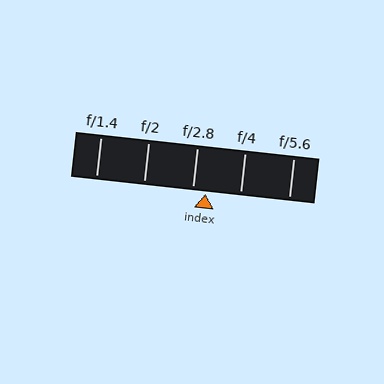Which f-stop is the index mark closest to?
The index mark is closest to f/2.8.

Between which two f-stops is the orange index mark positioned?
The index mark is between f/2.8 and f/4.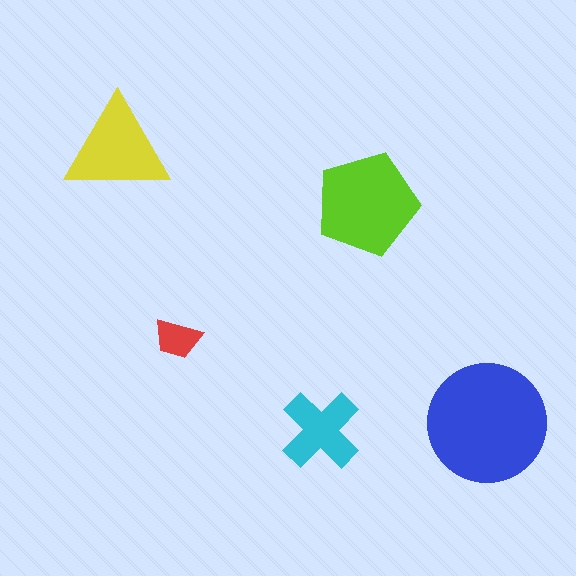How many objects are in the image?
There are 5 objects in the image.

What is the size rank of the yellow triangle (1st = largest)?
3rd.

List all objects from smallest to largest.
The red trapezoid, the cyan cross, the yellow triangle, the lime pentagon, the blue circle.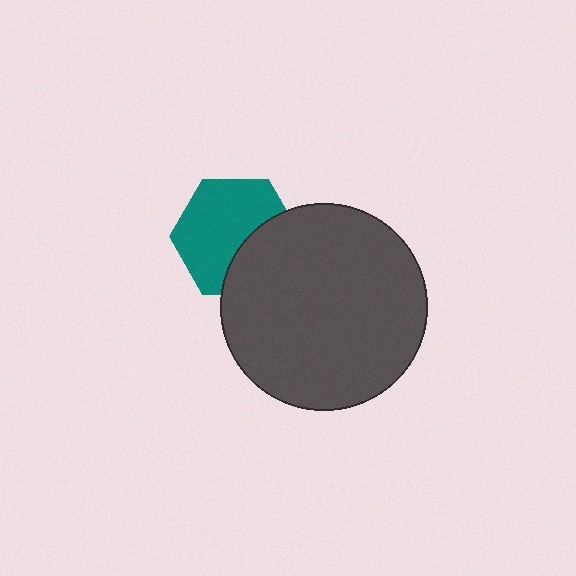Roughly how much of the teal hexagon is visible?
Most of it is visible (roughly 65%).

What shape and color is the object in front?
The object in front is a dark gray circle.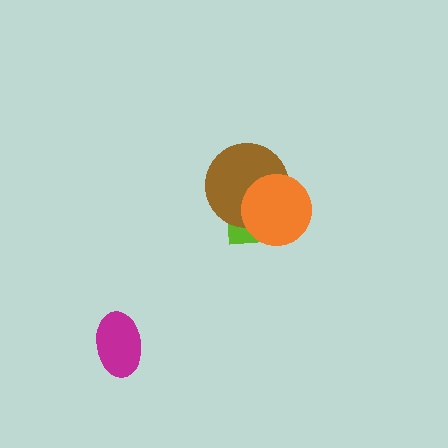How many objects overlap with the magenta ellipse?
0 objects overlap with the magenta ellipse.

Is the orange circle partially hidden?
No, no other shape covers it.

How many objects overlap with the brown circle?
2 objects overlap with the brown circle.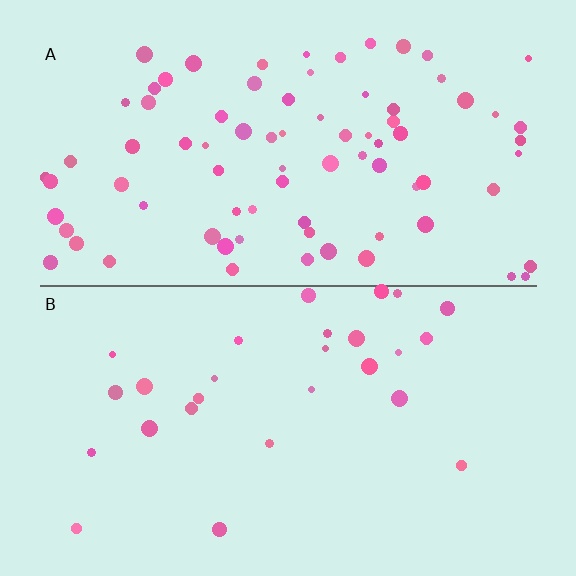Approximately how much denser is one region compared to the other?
Approximately 2.9× — region A over region B.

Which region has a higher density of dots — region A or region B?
A (the top).